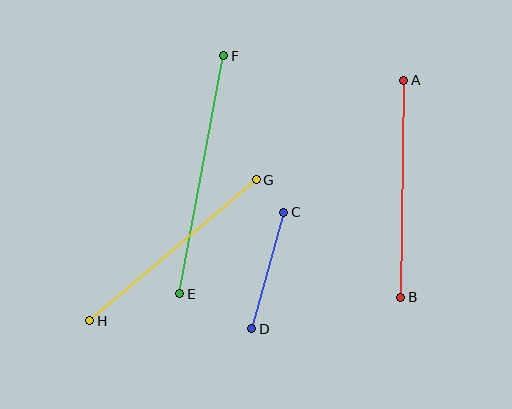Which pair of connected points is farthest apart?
Points E and F are farthest apart.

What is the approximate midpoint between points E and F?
The midpoint is at approximately (202, 175) pixels.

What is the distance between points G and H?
The distance is approximately 218 pixels.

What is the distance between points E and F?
The distance is approximately 242 pixels.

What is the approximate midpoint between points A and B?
The midpoint is at approximately (402, 189) pixels.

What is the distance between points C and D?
The distance is approximately 121 pixels.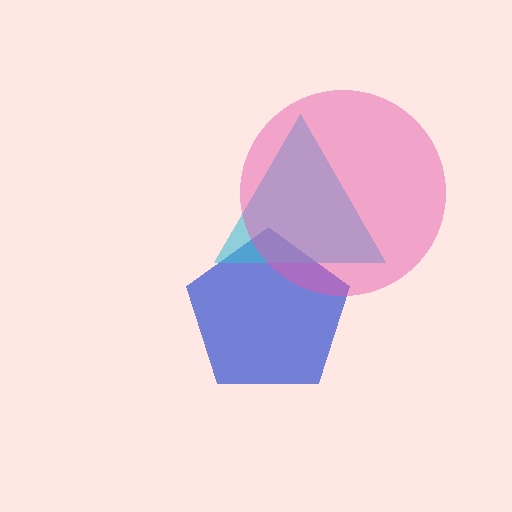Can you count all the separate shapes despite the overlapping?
Yes, there are 3 separate shapes.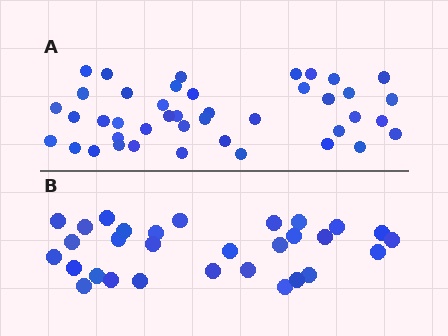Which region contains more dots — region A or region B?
Region A (the top region) has more dots.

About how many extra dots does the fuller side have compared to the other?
Region A has roughly 12 or so more dots than region B.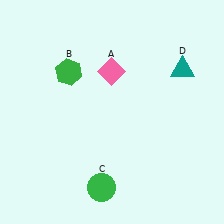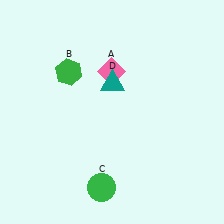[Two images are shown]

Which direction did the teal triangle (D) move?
The teal triangle (D) moved left.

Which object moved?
The teal triangle (D) moved left.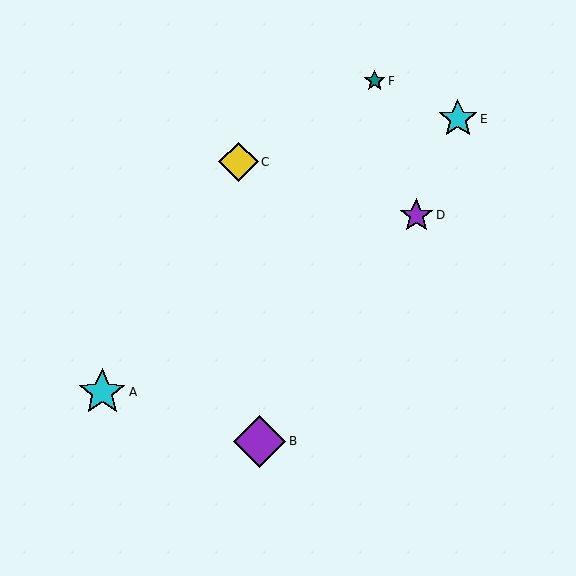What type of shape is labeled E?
Shape E is a cyan star.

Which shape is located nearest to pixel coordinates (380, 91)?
The teal star (labeled F) at (375, 81) is nearest to that location.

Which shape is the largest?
The purple diamond (labeled B) is the largest.